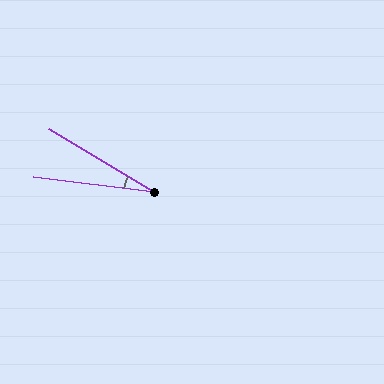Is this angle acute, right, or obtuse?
It is acute.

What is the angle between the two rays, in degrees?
Approximately 24 degrees.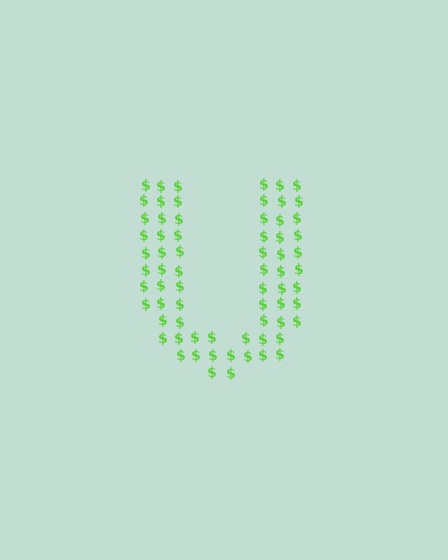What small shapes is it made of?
It is made of small dollar signs.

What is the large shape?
The large shape is the letter U.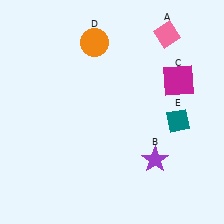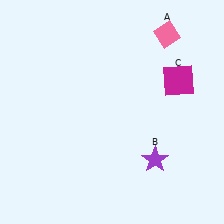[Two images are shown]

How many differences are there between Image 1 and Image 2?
There are 2 differences between the two images.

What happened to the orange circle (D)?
The orange circle (D) was removed in Image 2. It was in the top-left area of Image 1.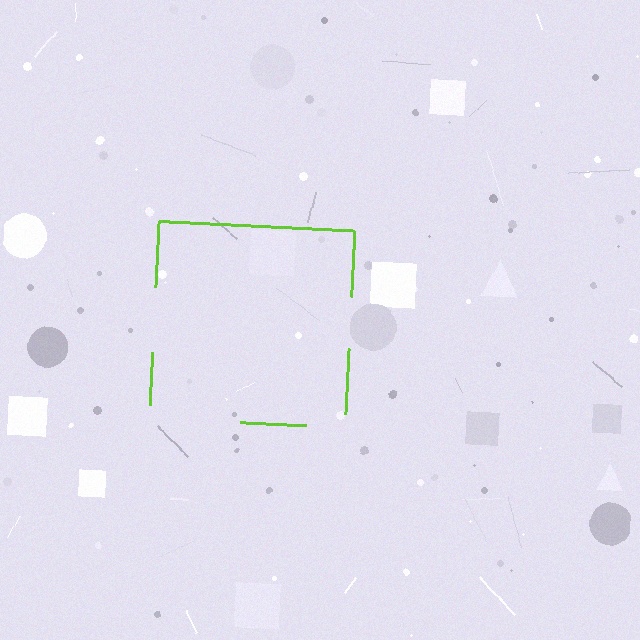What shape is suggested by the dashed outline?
The dashed outline suggests a square.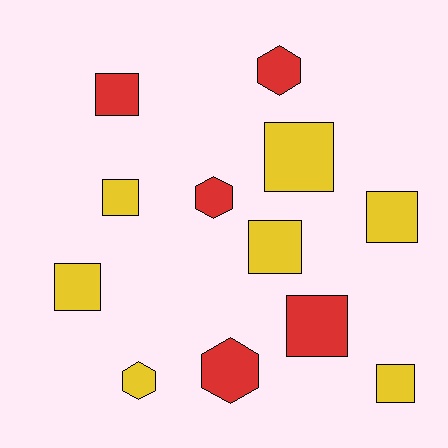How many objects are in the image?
There are 12 objects.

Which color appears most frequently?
Yellow, with 7 objects.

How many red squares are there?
There are 2 red squares.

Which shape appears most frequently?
Square, with 8 objects.